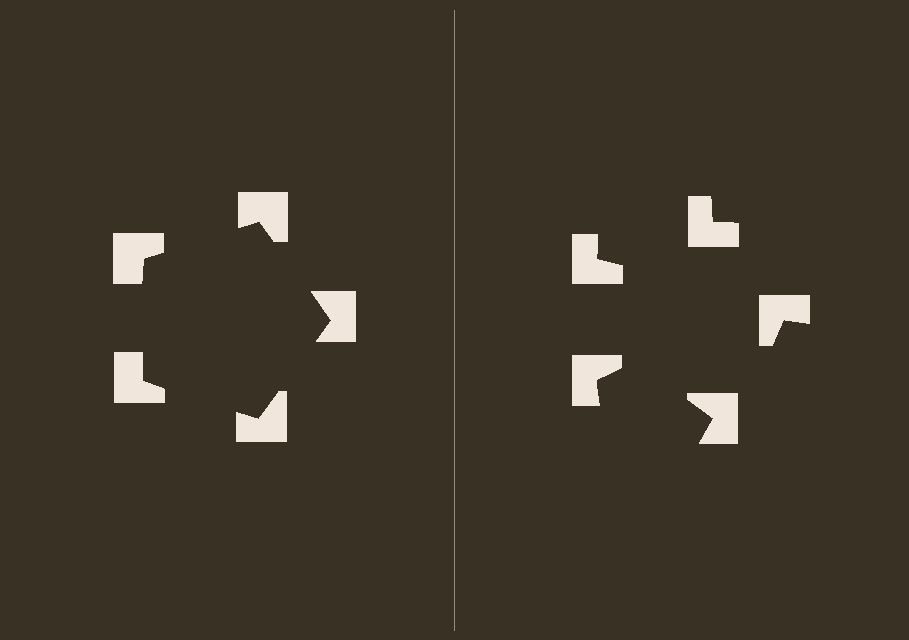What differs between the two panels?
The notched squares are positioned identically on both sides; only the wedge orientations differ. On the left they align to a pentagon; on the right they are misaligned.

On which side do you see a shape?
An illusory pentagon appears on the left side. On the right side the wedge cuts are rotated, so no coherent shape forms.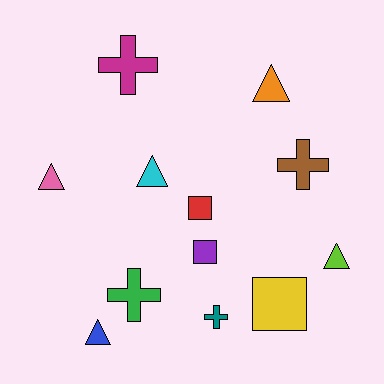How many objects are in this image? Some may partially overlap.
There are 12 objects.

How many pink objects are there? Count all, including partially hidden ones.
There is 1 pink object.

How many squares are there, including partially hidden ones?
There are 3 squares.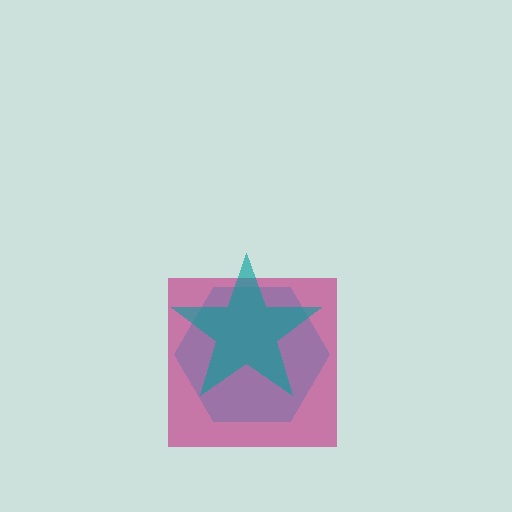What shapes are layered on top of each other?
The layered shapes are: a cyan hexagon, a magenta square, a teal star.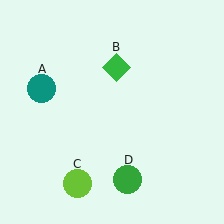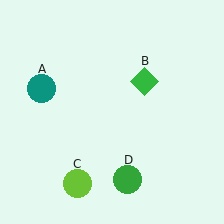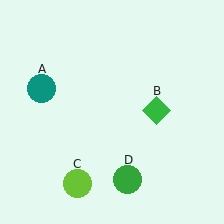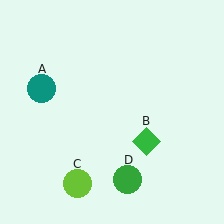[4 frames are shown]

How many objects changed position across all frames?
1 object changed position: green diamond (object B).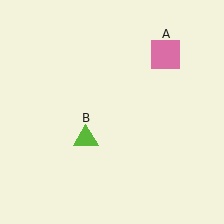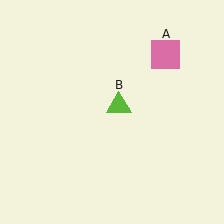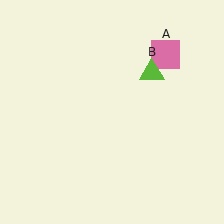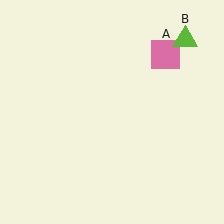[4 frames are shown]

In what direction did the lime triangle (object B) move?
The lime triangle (object B) moved up and to the right.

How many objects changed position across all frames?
1 object changed position: lime triangle (object B).